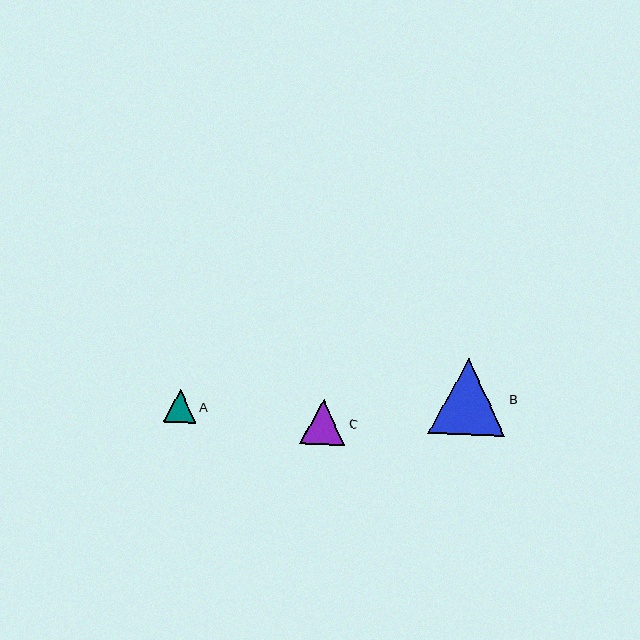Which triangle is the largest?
Triangle B is the largest with a size of approximately 77 pixels.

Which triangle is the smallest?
Triangle A is the smallest with a size of approximately 33 pixels.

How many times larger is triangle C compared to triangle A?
Triangle C is approximately 1.4 times the size of triangle A.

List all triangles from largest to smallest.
From largest to smallest: B, C, A.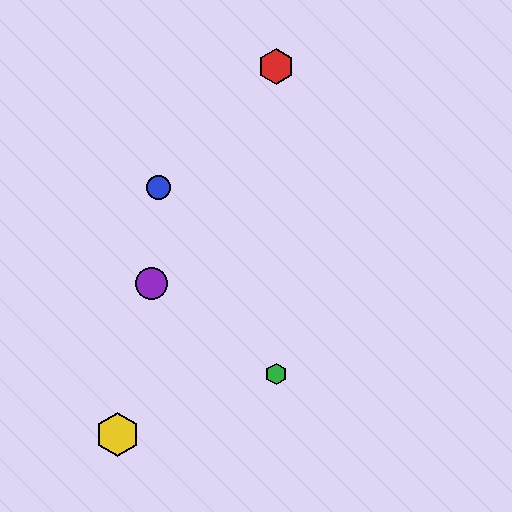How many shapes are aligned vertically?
2 shapes (the red hexagon, the green hexagon) are aligned vertically.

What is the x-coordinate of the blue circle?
The blue circle is at x≈159.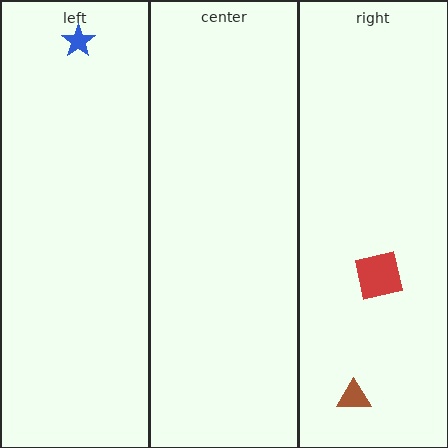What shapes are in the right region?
The red square, the brown triangle.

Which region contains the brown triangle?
The right region.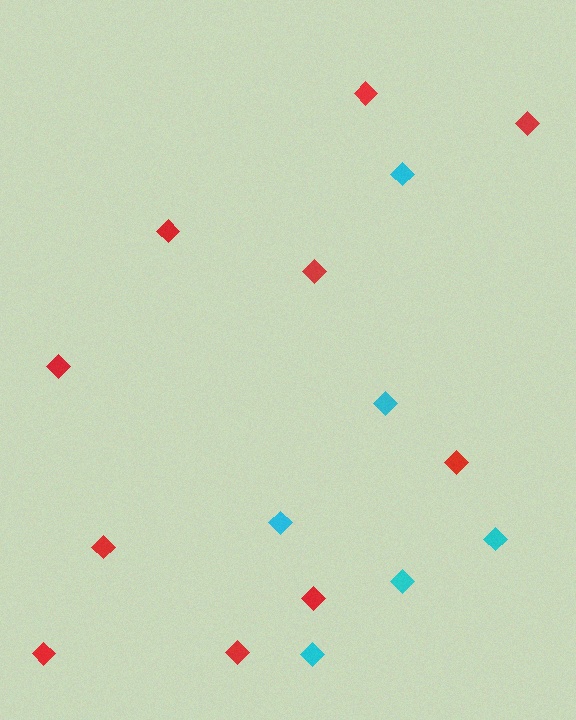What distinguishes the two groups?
There are 2 groups: one group of cyan diamonds (6) and one group of red diamonds (10).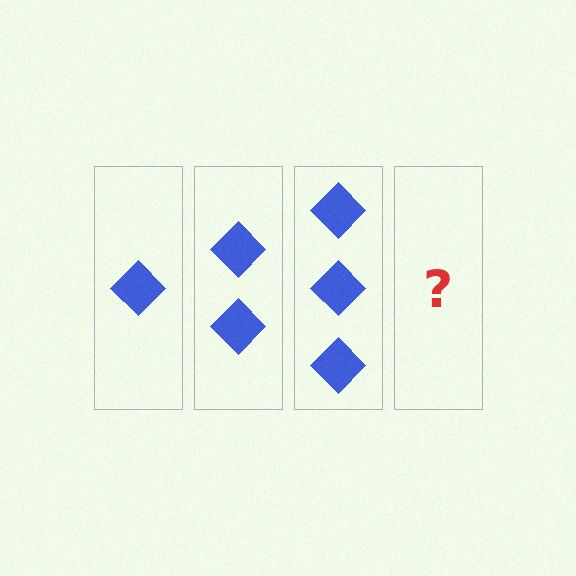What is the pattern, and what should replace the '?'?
The pattern is that each step adds one more diamond. The '?' should be 4 diamonds.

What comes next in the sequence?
The next element should be 4 diamonds.